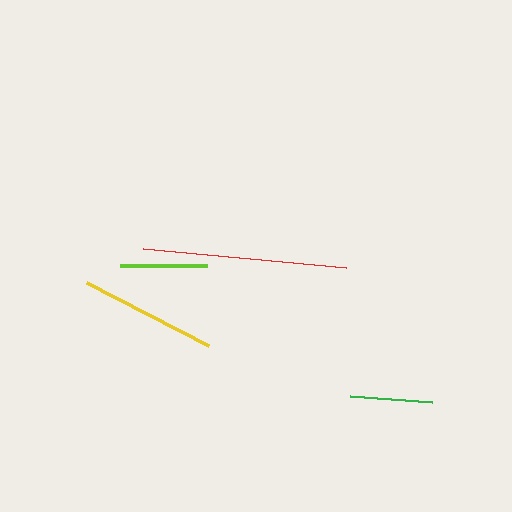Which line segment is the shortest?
The green line is the shortest at approximately 83 pixels.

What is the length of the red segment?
The red segment is approximately 204 pixels long.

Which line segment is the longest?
The red line is the longest at approximately 204 pixels.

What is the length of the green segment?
The green segment is approximately 83 pixels long.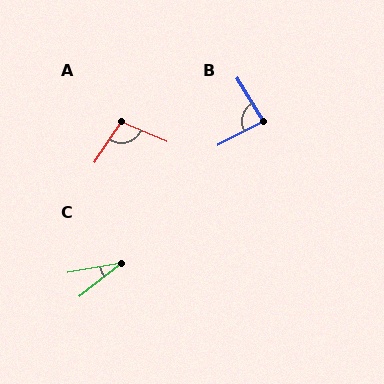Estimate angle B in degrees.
Approximately 86 degrees.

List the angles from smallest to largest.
C (28°), B (86°), A (101°).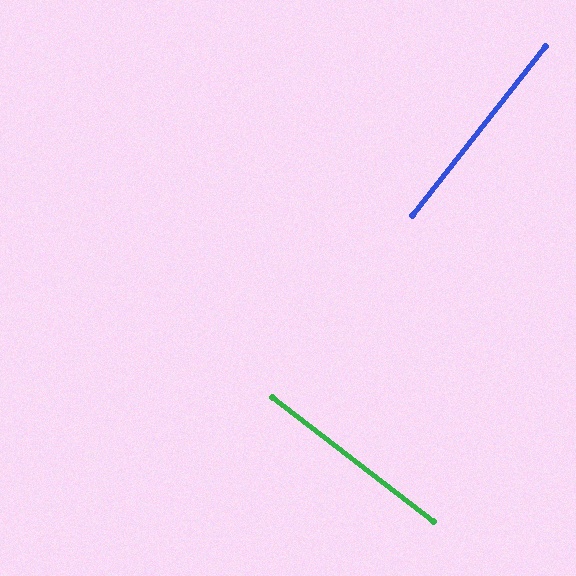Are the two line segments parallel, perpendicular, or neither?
Perpendicular — they meet at approximately 89°.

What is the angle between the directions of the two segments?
Approximately 89 degrees.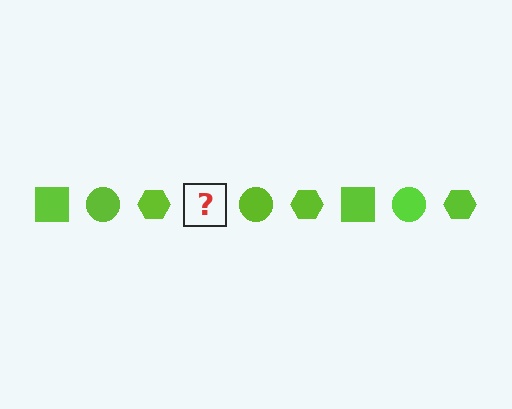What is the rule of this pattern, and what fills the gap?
The rule is that the pattern cycles through square, circle, hexagon shapes in lime. The gap should be filled with a lime square.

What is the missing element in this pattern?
The missing element is a lime square.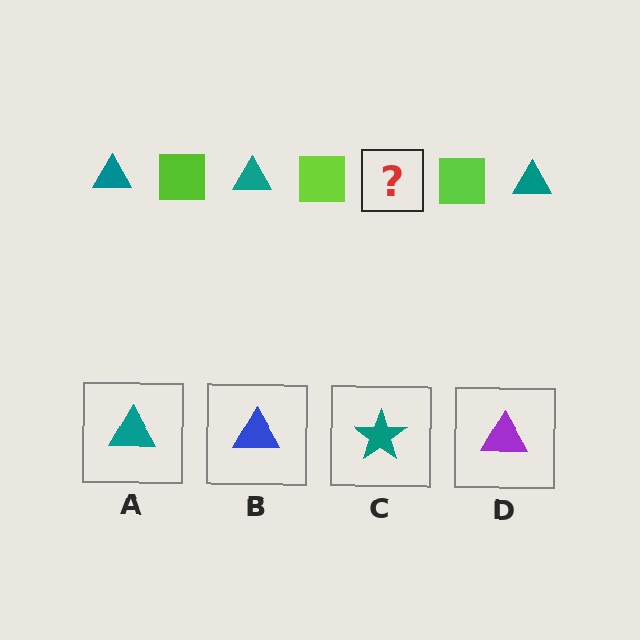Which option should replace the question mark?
Option A.